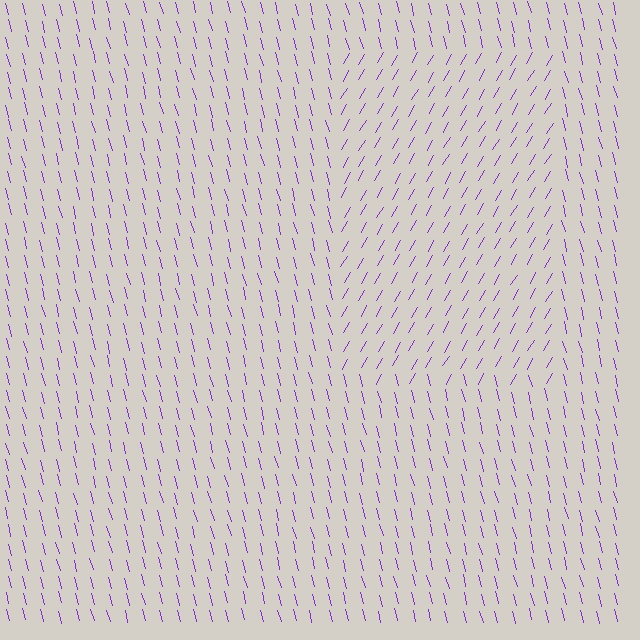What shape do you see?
I see a rectangle.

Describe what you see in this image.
The image is filled with small purple line segments. A rectangle region in the image has lines oriented differently from the surrounding lines, creating a visible texture boundary.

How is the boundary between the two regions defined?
The boundary is defined purely by a change in line orientation (approximately 45 degrees difference). All lines are the same color and thickness.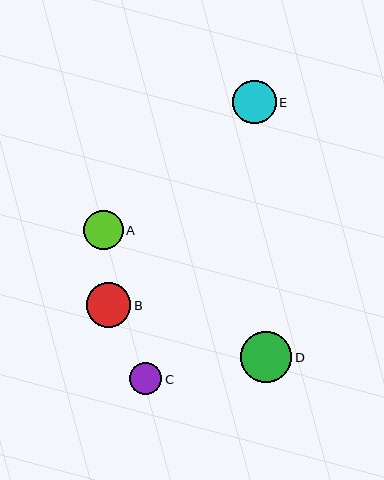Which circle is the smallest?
Circle C is the smallest with a size of approximately 32 pixels.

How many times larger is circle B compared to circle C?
Circle B is approximately 1.4 times the size of circle C.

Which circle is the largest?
Circle D is the largest with a size of approximately 51 pixels.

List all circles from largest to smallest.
From largest to smallest: D, B, E, A, C.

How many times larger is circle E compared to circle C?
Circle E is approximately 1.4 times the size of circle C.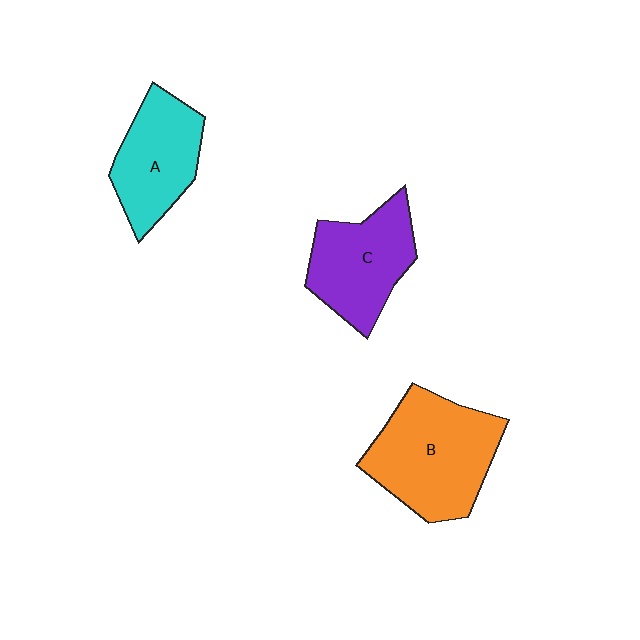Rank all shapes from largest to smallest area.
From largest to smallest: B (orange), C (purple), A (cyan).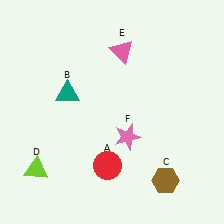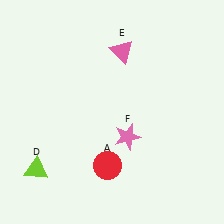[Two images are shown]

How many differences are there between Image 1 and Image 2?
There are 2 differences between the two images.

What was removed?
The teal triangle (B), the brown hexagon (C) were removed in Image 2.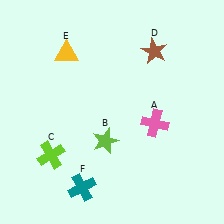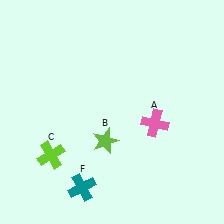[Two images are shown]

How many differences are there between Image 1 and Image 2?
There are 2 differences between the two images.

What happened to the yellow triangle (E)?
The yellow triangle (E) was removed in Image 2. It was in the top-left area of Image 1.